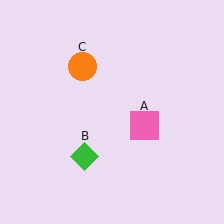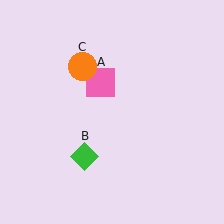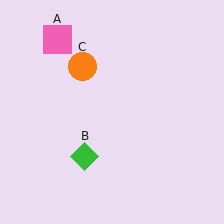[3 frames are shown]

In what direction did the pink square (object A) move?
The pink square (object A) moved up and to the left.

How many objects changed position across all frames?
1 object changed position: pink square (object A).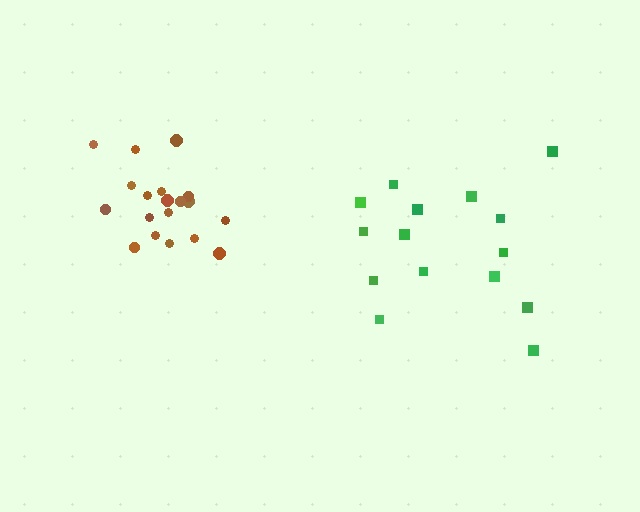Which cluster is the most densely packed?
Brown.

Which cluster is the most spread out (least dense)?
Green.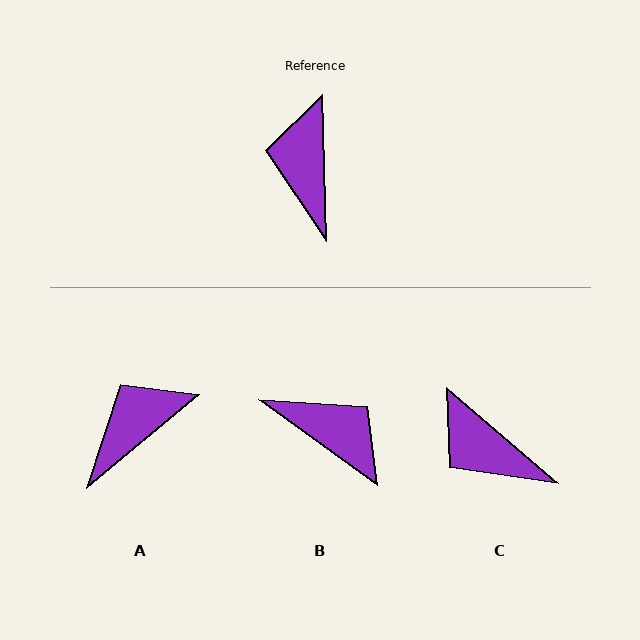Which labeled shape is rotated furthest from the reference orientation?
B, about 128 degrees away.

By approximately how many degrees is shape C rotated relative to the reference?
Approximately 48 degrees counter-clockwise.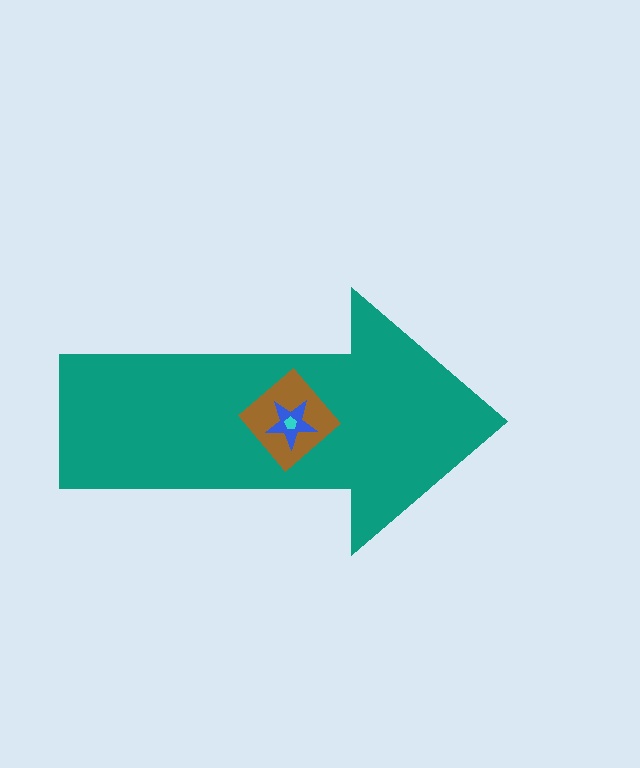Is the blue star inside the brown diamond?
Yes.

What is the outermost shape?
The teal arrow.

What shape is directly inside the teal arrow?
The brown diamond.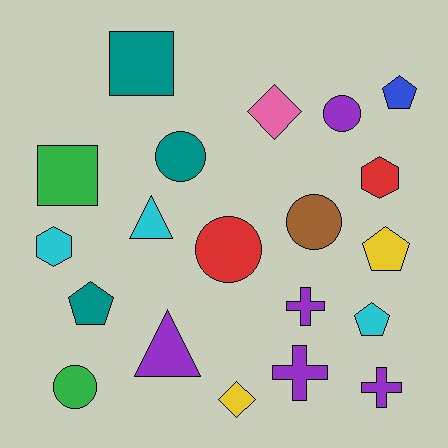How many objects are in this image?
There are 20 objects.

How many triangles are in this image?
There are 2 triangles.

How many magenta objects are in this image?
There are no magenta objects.